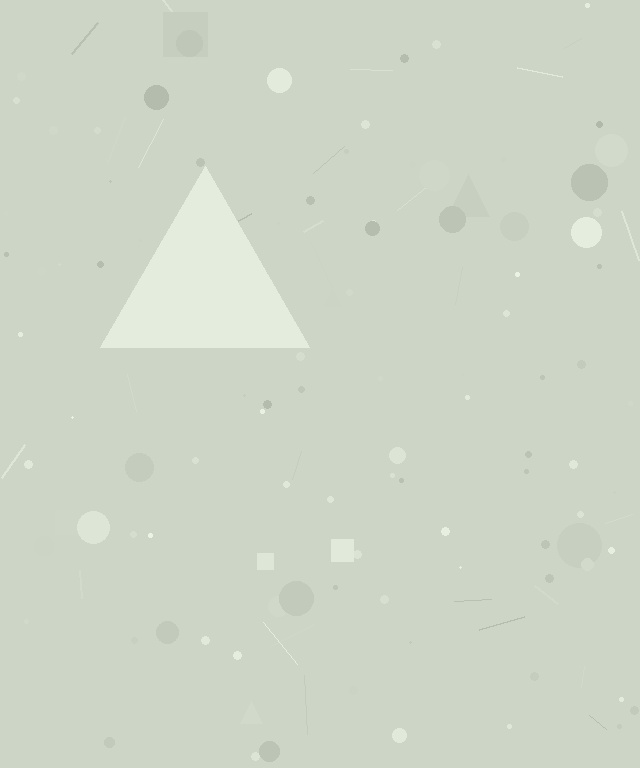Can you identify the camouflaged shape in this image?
The camouflaged shape is a triangle.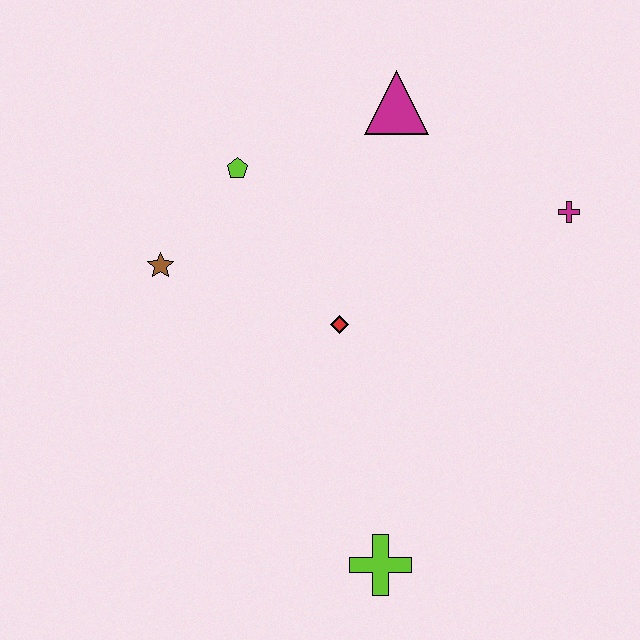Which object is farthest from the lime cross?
The magenta triangle is farthest from the lime cross.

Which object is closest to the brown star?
The lime pentagon is closest to the brown star.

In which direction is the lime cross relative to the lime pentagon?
The lime cross is below the lime pentagon.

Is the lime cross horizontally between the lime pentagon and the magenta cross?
Yes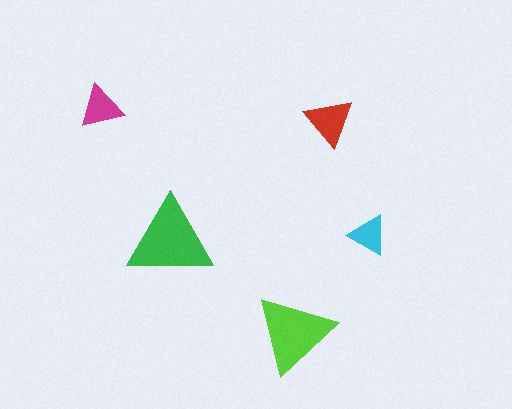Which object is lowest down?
The lime triangle is bottommost.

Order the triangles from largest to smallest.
the green one, the lime one, the red one, the magenta one, the cyan one.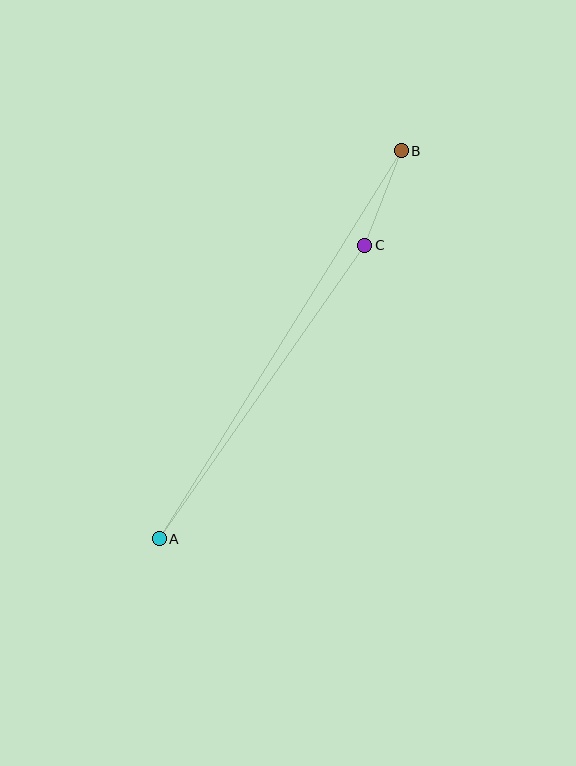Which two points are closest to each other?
Points B and C are closest to each other.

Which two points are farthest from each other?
Points A and B are farthest from each other.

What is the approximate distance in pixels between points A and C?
The distance between A and C is approximately 358 pixels.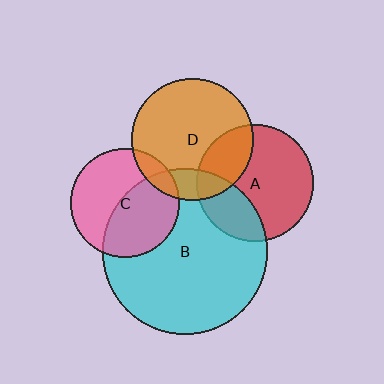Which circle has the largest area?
Circle B (cyan).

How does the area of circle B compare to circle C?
Approximately 2.3 times.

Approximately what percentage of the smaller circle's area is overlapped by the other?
Approximately 15%.